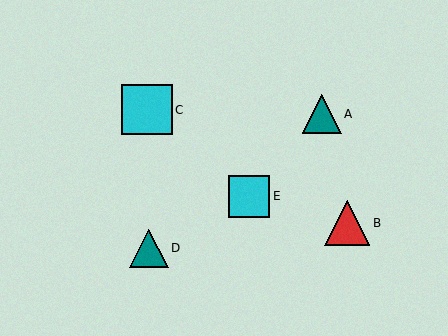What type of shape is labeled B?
Shape B is a red triangle.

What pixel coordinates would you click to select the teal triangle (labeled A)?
Click at (322, 114) to select the teal triangle A.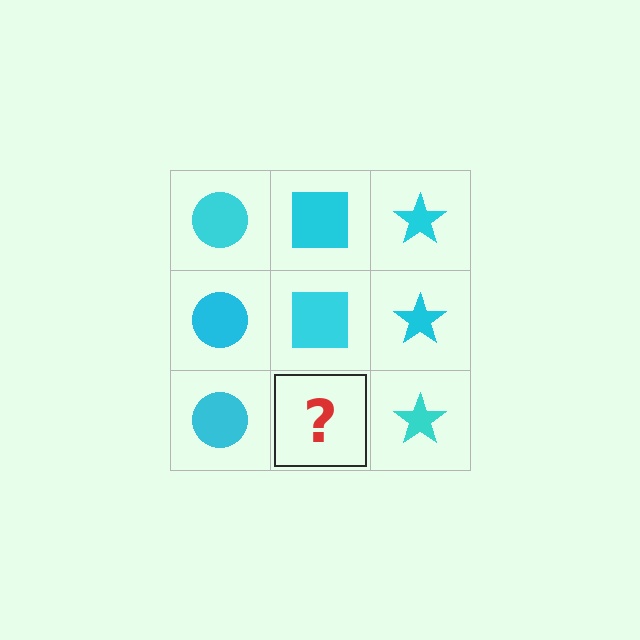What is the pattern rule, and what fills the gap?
The rule is that each column has a consistent shape. The gap should be filled with a cyan square.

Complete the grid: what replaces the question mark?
The question mark should be replaced with a cyan square.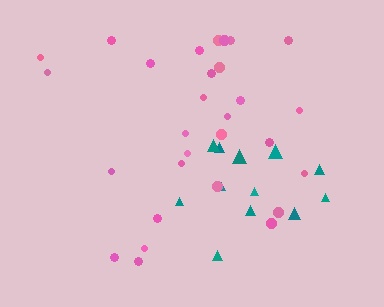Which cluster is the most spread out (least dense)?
Pink.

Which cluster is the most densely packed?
Teal.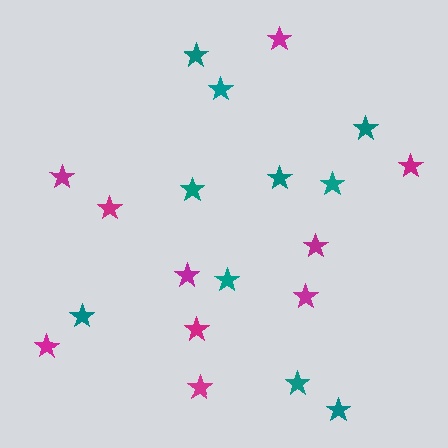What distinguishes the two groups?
There are 2 groups: one group of magenta stars (10) and one group of teal stars (10).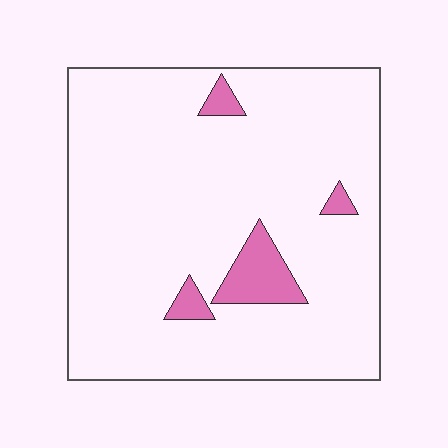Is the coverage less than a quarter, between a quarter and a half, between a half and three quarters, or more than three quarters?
Less than a quarter.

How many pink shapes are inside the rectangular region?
4.